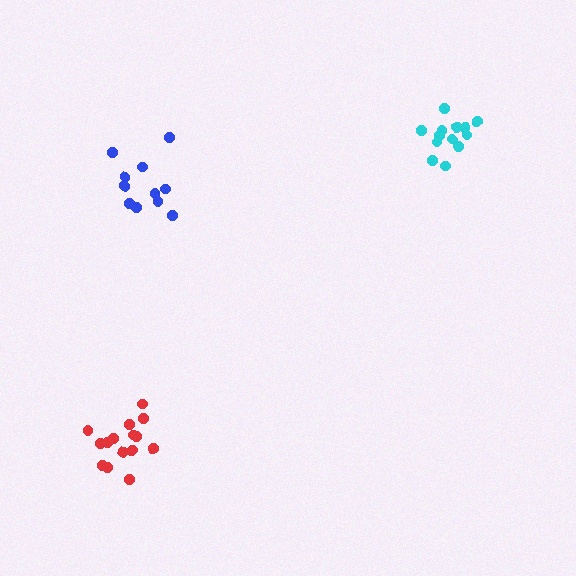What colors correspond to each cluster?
The clusters are colored: blue, red, cyan.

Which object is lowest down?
The red cluster is bottommost.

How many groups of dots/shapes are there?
There are 3 groups.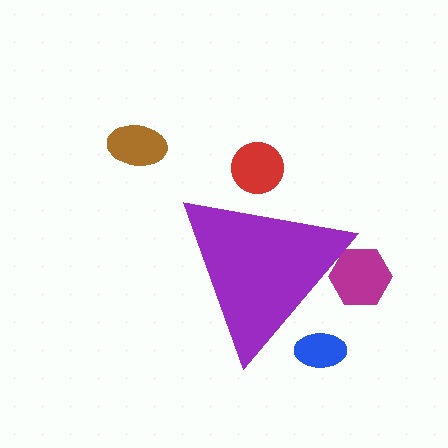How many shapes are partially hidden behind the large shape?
3 shapes are partially hidden.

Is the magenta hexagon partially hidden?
Yes, the magenta hexagon is partially hidden behind the purple triangle.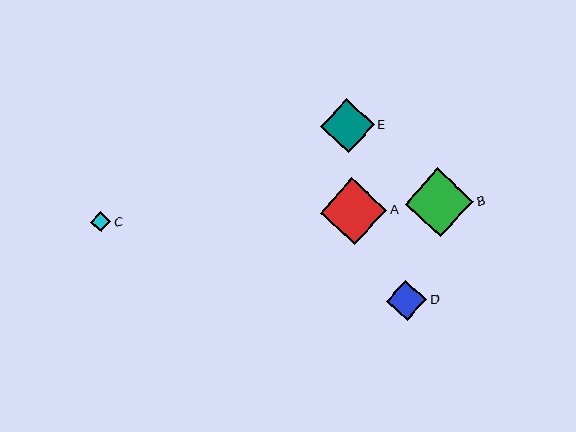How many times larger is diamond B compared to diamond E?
Diamond B is approximately 1.3 times the size of diamond E.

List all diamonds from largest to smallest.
From largest to smallest: B, A, E, D, C.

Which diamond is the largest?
Diamond B is the largest with a size of approximately 69 pixels.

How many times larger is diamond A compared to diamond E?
Diamond A is approximately 1.3 times the size of diamond E.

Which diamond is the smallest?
Diamond C is the smallest with a size of approximately 20 pixels.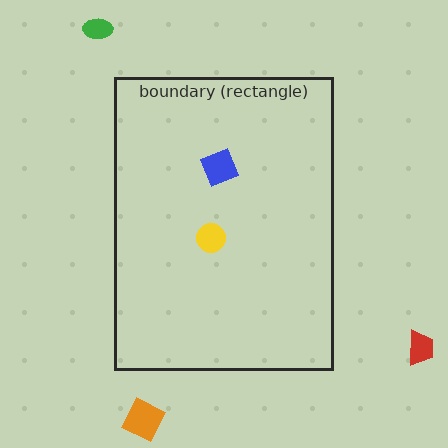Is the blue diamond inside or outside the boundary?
Inside.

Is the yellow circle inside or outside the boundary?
Inside.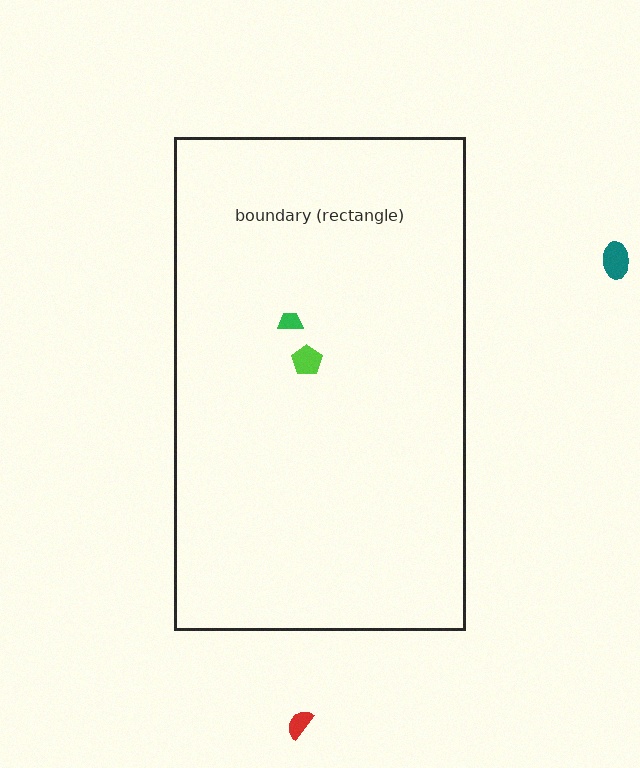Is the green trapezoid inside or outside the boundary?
Inside.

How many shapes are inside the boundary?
2 inside, 2 outside.